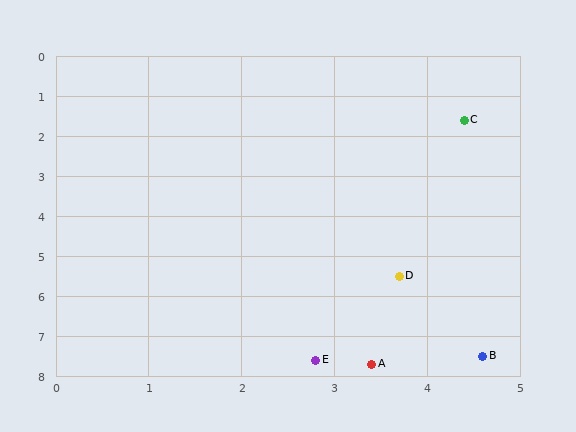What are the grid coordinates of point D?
Point D is at approximately (3.7, 5.5).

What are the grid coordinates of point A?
Point A is at approximately (3.4, 7.7).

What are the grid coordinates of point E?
Point E is at approximately (2.8, 7.6).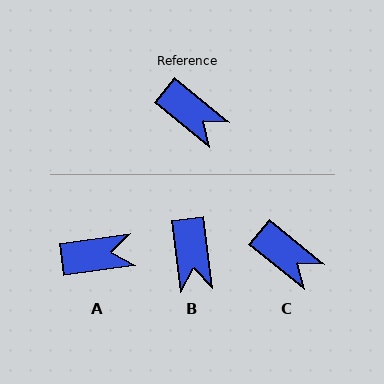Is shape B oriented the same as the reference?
No, it is off by about 44 degrees.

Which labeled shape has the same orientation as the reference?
C.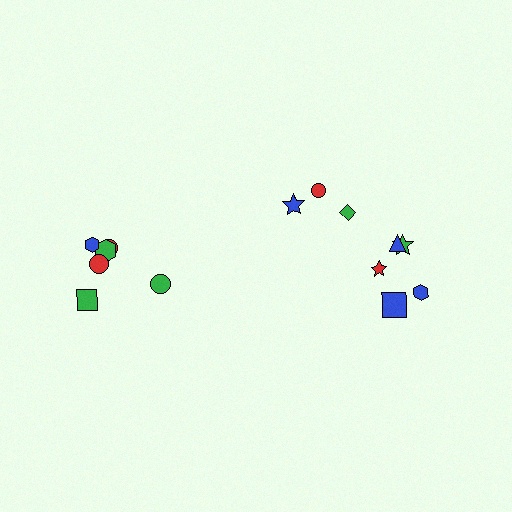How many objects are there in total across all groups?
There are 14 objects.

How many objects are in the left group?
There are 6 objects.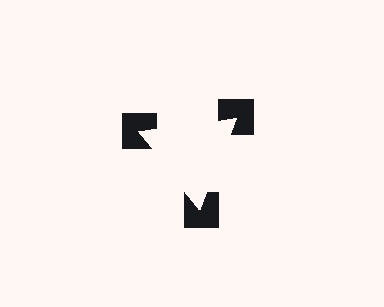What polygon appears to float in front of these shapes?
An illusory triangle — its edges are inferred from the aligned wedge cuts in the notched squares, not physically drawn.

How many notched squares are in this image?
There are 3 — one at each vertex of the illusory triangle.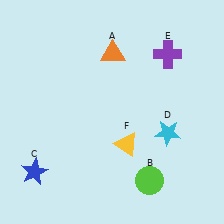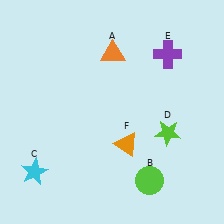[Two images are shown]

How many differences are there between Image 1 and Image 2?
There are 3 differences between the two images.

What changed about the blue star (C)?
In Image 1, C is blue. In Image 2, it changed to cyan.